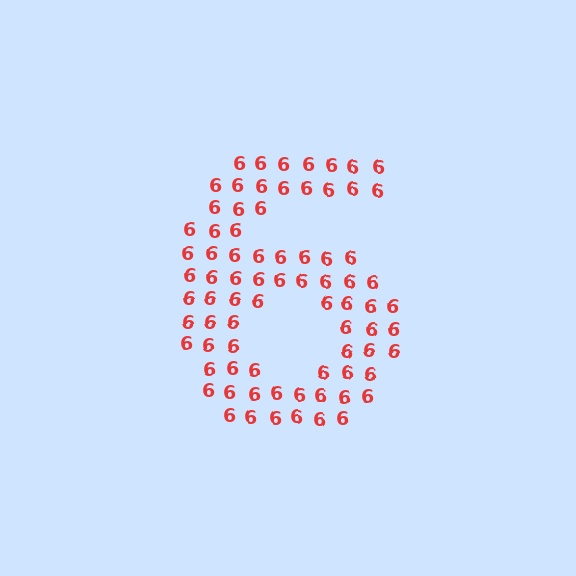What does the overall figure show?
The overall figure shows the digit 6.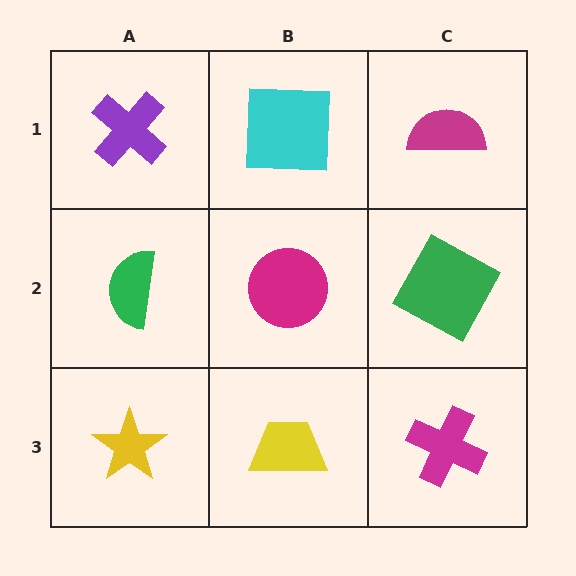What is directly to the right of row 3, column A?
A yellow trapezoid.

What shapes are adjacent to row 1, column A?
A green semicircle (row 2, column A), a cyan square (row 1, column B).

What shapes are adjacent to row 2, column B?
A cyan square (row 1, column B), a yellow trapezoid (row 3, column B), a green semicircle (row 2, column A), a green square (row 2, column C).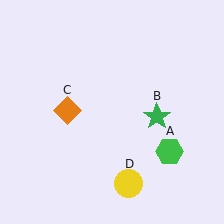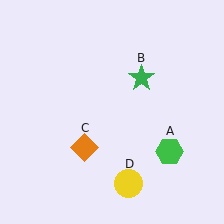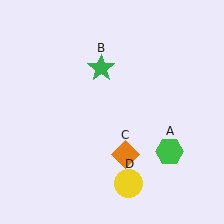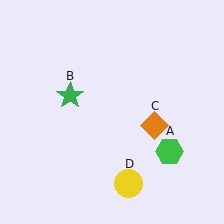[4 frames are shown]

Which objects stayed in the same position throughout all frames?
Green hexagon (object A) and yellow circle (object D) remained stationary.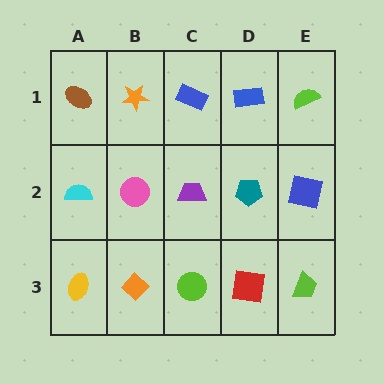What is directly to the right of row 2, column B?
A purple trapezoid.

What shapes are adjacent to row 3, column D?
A teal pentagon (row 2, column D), a lime circle (row 3, column C), a lime trapezoid (row 3, column E).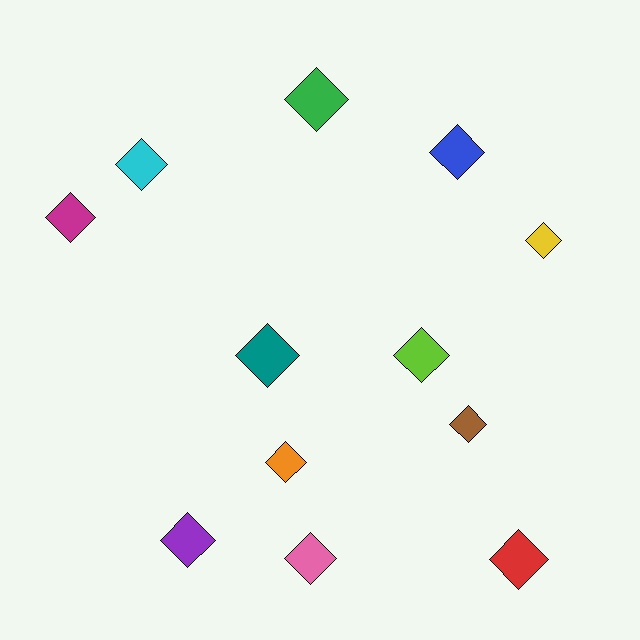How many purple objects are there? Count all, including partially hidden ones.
There is 1 purple object.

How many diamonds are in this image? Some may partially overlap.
There are 12 diamonds.